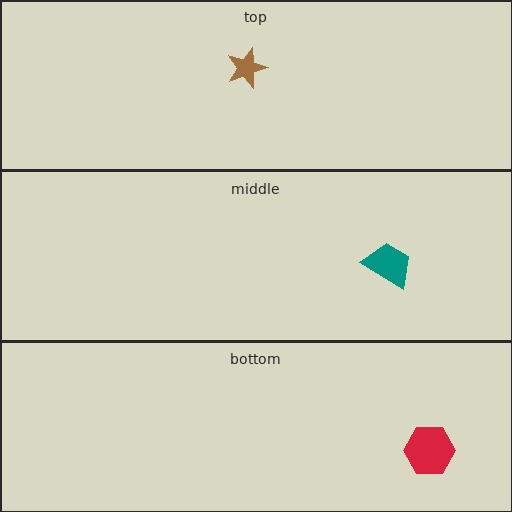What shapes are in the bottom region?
The red hexagon.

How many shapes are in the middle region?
1.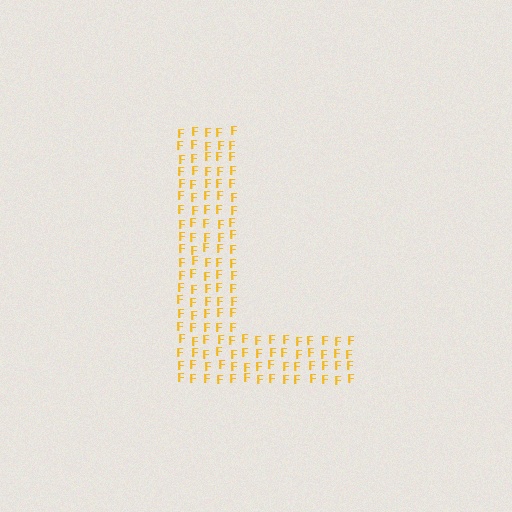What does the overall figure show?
The overall figure shows the letter L.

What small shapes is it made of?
It is made of small letter F's.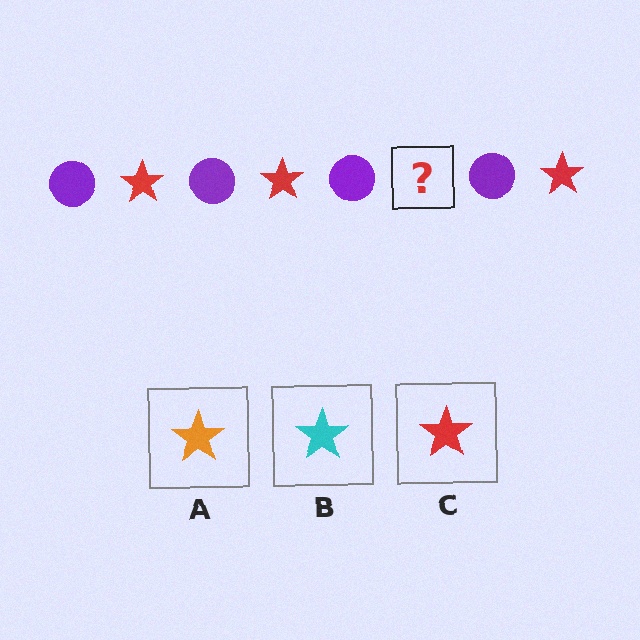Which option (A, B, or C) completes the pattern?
C.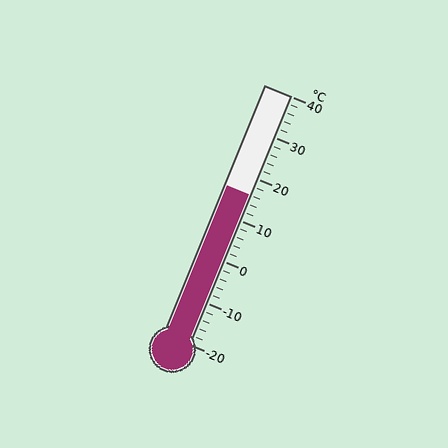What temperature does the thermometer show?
The thermometer shows approximately 16°C.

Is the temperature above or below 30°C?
The temperature is below 30°C.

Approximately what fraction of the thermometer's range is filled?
The thermometer is filled to approximately 60% of its range.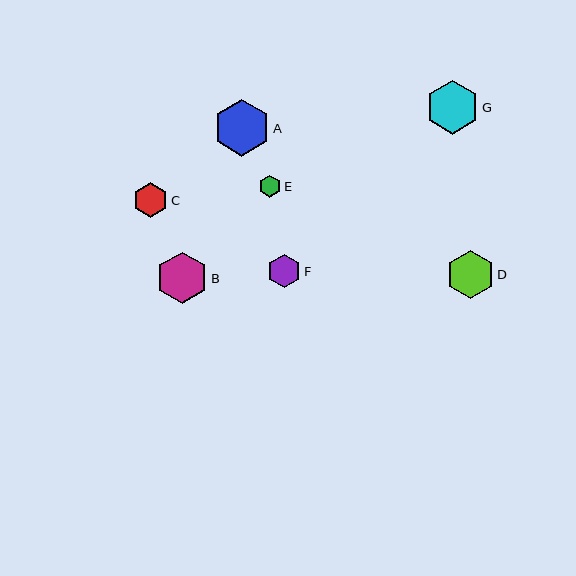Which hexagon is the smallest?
Hexagon E is the smallest with a size of approximately 22 pixels.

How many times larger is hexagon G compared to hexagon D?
Hexagon G is approximately 1.1 times the size of hexagon D.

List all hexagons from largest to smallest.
From largest to smallest: A, G, B, D, C, F, E.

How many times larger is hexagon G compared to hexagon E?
Hexagon G is approximately 2.5 times the size of hexagon E.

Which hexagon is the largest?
Hexagon A is the largest with a size of approximately 57 pixels.